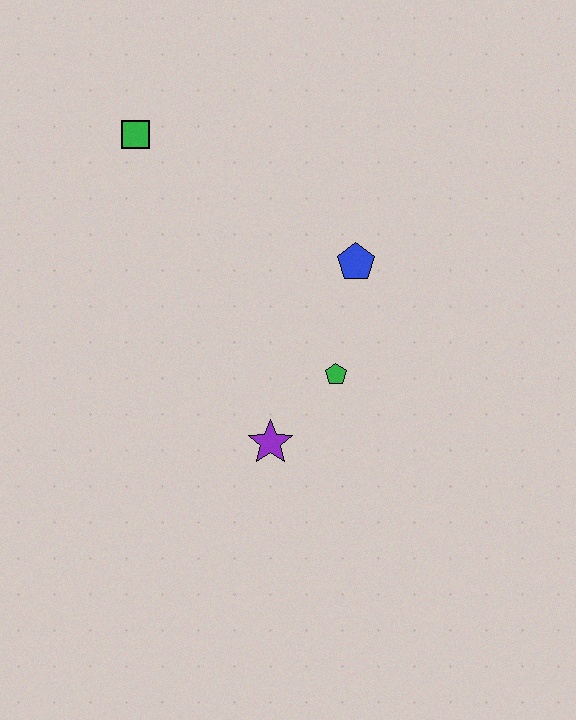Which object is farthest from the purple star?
The green square is farthest from the purple star.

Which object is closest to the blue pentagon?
The green pentagon is closest to the blue pentagon.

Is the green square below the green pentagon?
No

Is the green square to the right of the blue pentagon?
No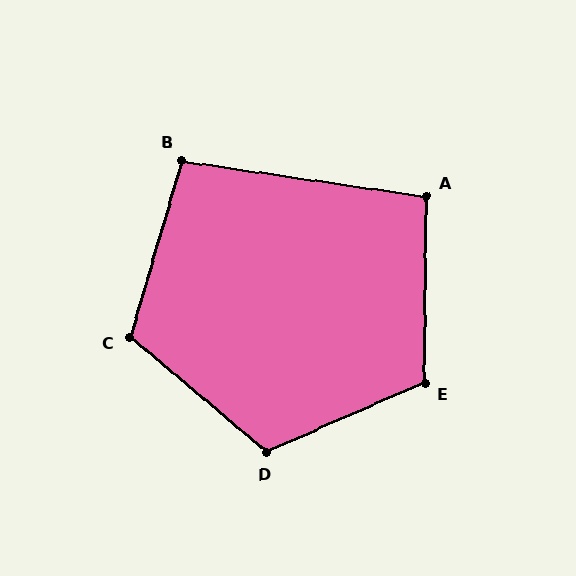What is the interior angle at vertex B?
Approximately 98 degrees (obtuse).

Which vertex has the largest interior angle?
D, at approximately 116 degrees.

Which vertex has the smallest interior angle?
A, at approximately 98 degrees.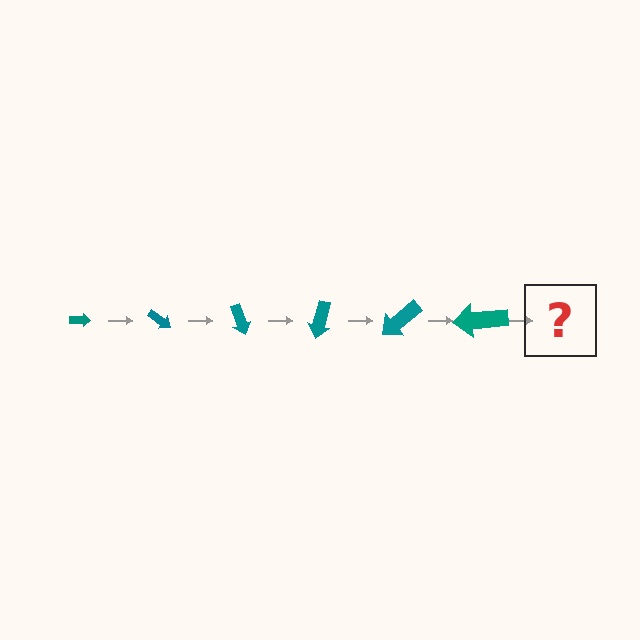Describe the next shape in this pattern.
It should be an arrow, larger than the previous one and rotated 210 degrees from the start.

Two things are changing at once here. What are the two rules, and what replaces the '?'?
The two rules are that the arrow grows larger each step and it rotates 35 degrees each step. The '?' should be an arrow, larger than the previous one and rotated 210 degrees from the start.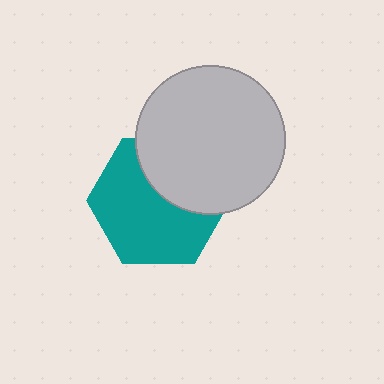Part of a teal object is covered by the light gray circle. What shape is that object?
It is a hexagon.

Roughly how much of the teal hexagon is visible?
About half of it is visible (roughly 64%).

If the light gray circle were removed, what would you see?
You would see the complete teal hexagon.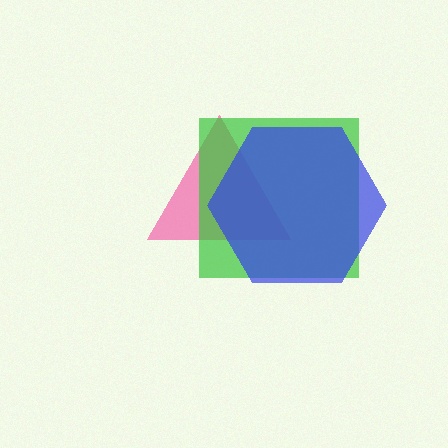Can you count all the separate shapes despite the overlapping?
Yes, there are 3 separate shapes.